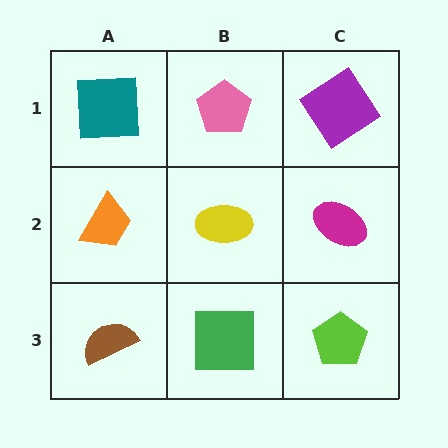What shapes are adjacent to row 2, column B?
A pink pentagon (row 1, column B), a green square (row 3, column B), an orange trapezoid (row 2, column A), a magenta ellipse (row 2, column C).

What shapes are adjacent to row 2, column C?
A purple diamond (row 1, column C), a lime pentagon (row 3, column C), a yellow ellipse (row 2, column B).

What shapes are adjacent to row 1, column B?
A yellow ellipse (row 2, column B), a teal square (row 1, column A), a purple diamond (row 1, column C).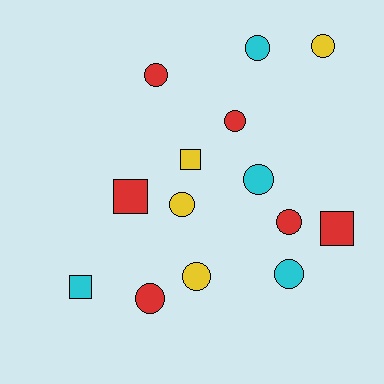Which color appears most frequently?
Red, with 6 objects.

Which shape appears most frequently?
Circle, with 10 objects.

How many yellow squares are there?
There is 1 yellow square.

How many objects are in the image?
There are 14 objects.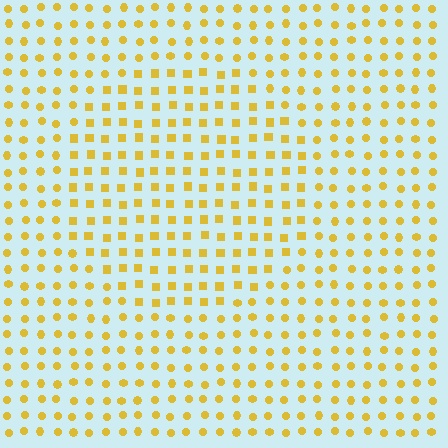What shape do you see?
I see a circle.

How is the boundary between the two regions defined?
The boundary is defined by a change in element shape: squares inside vs. circles outside. All elements share the same color and spacing.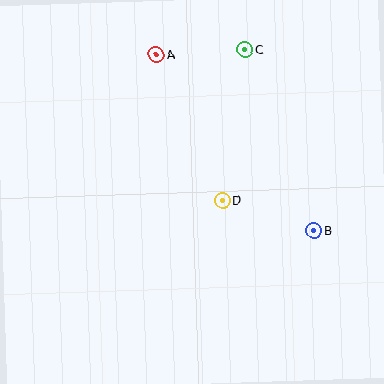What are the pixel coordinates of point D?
Point D is at (223, 201).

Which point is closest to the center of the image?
Point D at (223, 201) is closest to the center.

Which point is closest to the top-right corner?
Point C is closest to the top-right corner.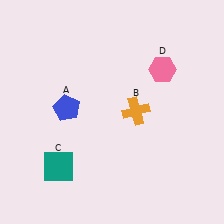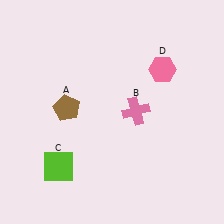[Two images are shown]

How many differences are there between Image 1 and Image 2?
There are 3 differences between the two images.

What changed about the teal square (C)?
In Image 1, C is teal. In Image 2, it changed to lime.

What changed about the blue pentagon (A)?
In Image 1, A is blue. In Image 2, it changed to brown.